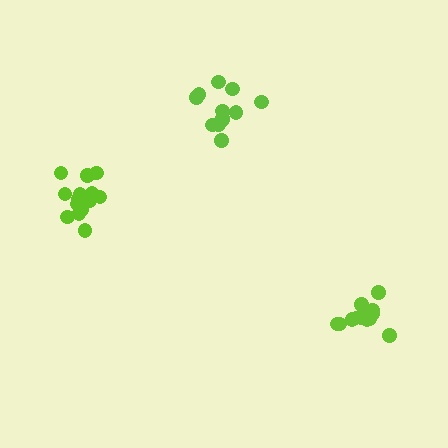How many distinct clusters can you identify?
There are 3 distinct clusters.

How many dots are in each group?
Group 1: 12 dots, Group 2: 14 dots, Group 3: 15 dots (41 total).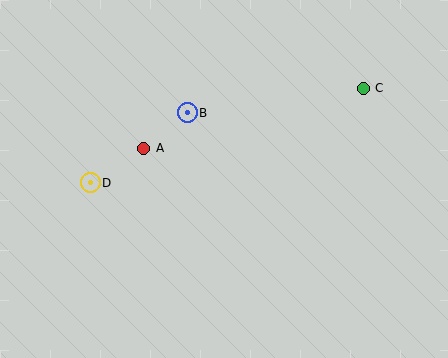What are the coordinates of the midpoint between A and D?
The midpoint between A and D is at (117, 165).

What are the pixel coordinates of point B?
Point B is at (187, 113).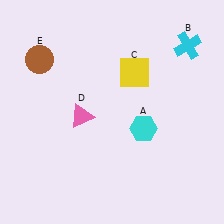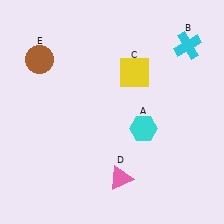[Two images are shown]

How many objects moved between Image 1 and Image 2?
1 object moved between the two images.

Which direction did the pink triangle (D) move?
The pink triangle (D) moved down.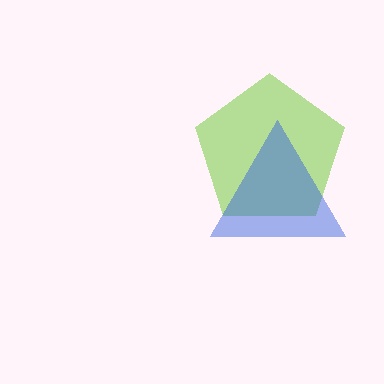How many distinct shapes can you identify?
There are 2 distinct shapes: a lime pentagon, a blue triangle.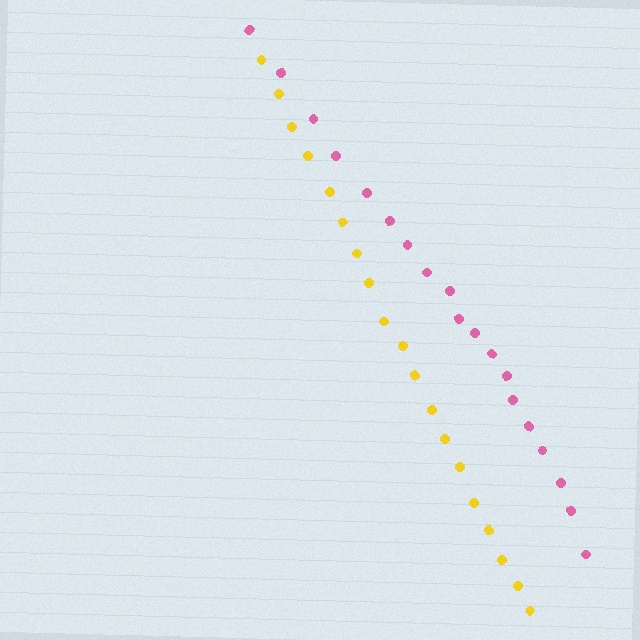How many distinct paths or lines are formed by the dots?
There are 2 distinct paths.